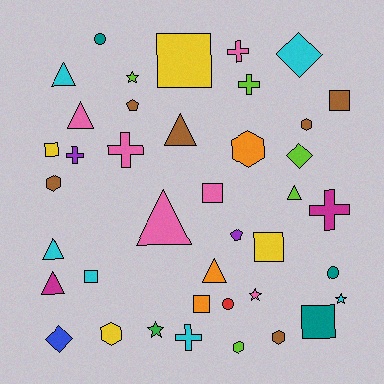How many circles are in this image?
There are 3 circles.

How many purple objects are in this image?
There are 2 purple objects.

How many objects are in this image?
There are 40 objects.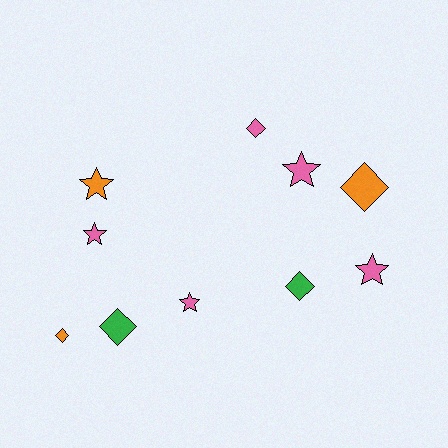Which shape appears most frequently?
Star, with 5 objects.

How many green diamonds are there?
There are 2 green diamonds.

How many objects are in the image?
There are 10 objects.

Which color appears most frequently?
Pink, with 5 objects.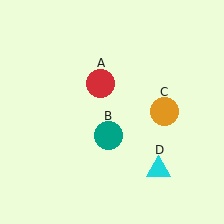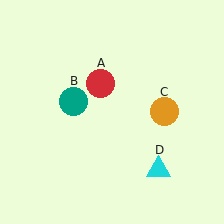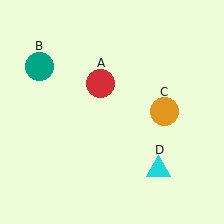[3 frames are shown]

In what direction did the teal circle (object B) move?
The teal circle (object B) moved up and to the left.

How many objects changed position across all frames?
1 object changed position: teal circle (object B).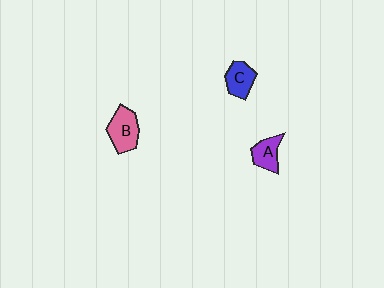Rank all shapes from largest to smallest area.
From largest to smallest: B (pink), C (blue), A (purple).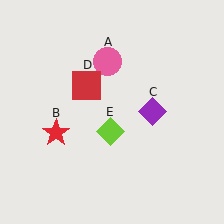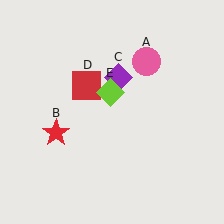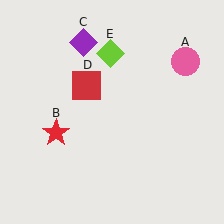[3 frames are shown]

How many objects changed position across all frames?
3 objects changed position: pink circle (object A), purple diamond (object C), lime diamond (object E).